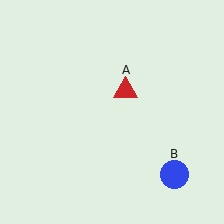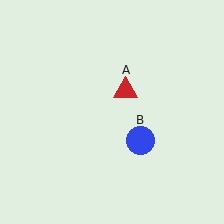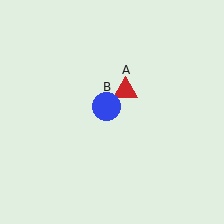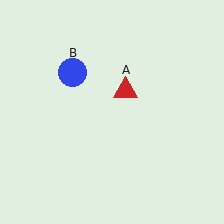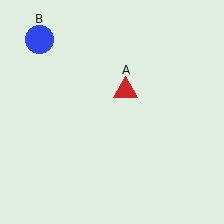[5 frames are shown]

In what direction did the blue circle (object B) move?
The blue circle (object B) moved up and to the left.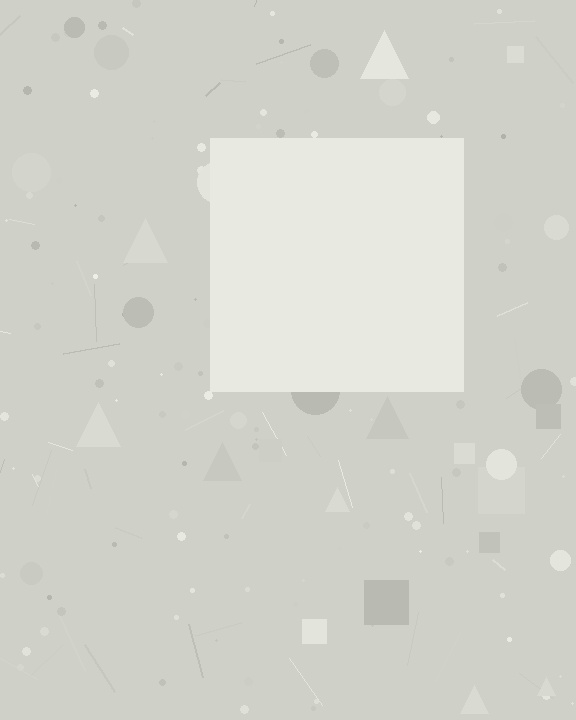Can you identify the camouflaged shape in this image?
The camouflaged shape is a square.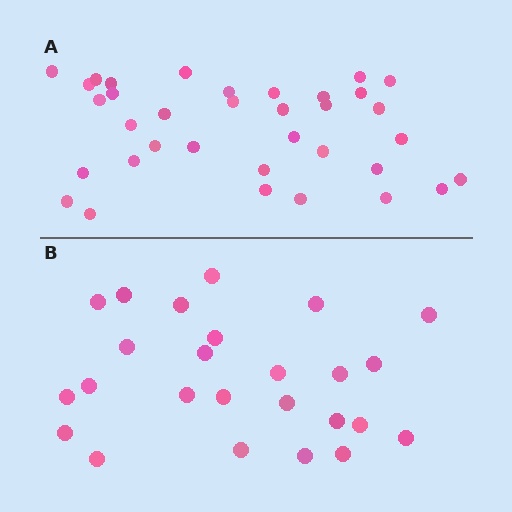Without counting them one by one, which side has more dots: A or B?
Region A (the top region) has more dots.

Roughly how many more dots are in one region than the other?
Region A has roughly 10 or so more dots than region B.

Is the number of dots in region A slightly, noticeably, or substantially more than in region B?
Region A has noticeably more, but not dramatically so. The ratio is roughly 1.4 to 1.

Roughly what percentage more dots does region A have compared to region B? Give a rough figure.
About 40% more.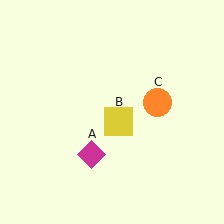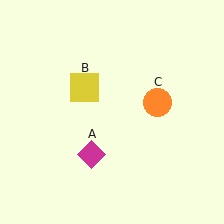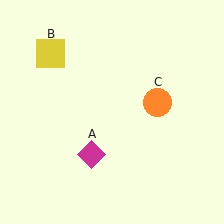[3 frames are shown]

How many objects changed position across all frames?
1 object changed position: yellow square (object B).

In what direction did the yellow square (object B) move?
The yellow square (object B) moved up and to the left.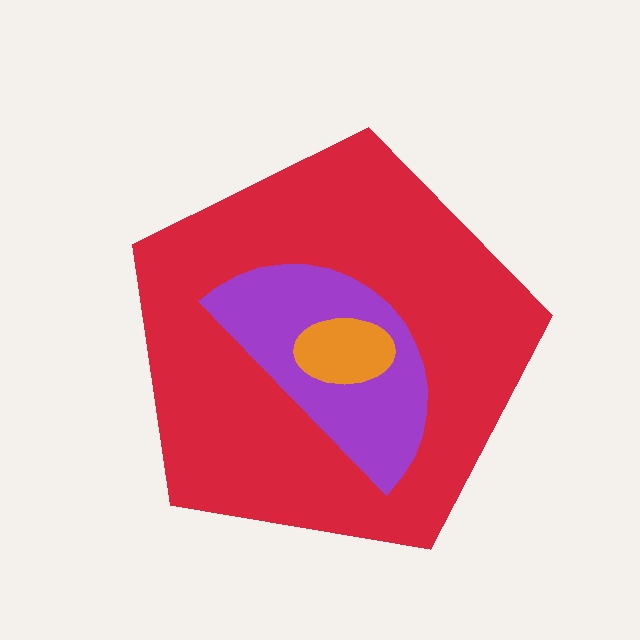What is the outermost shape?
The red pentagon.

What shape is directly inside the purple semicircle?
The orange ellipse.